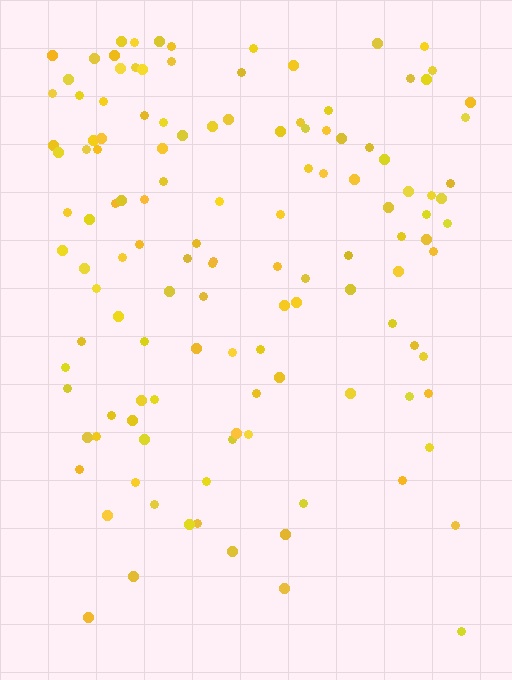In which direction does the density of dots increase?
From bottom to top, with the top side densest.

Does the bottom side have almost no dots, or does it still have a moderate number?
Still a moderate number, just noticeably fewer than the top.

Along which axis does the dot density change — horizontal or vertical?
Vertical.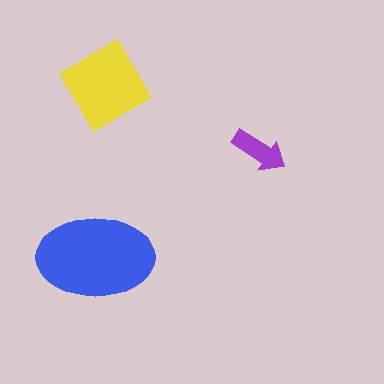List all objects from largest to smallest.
The blue ellipse, the yellow diamond, the purple arrow.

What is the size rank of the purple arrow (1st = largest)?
3rd.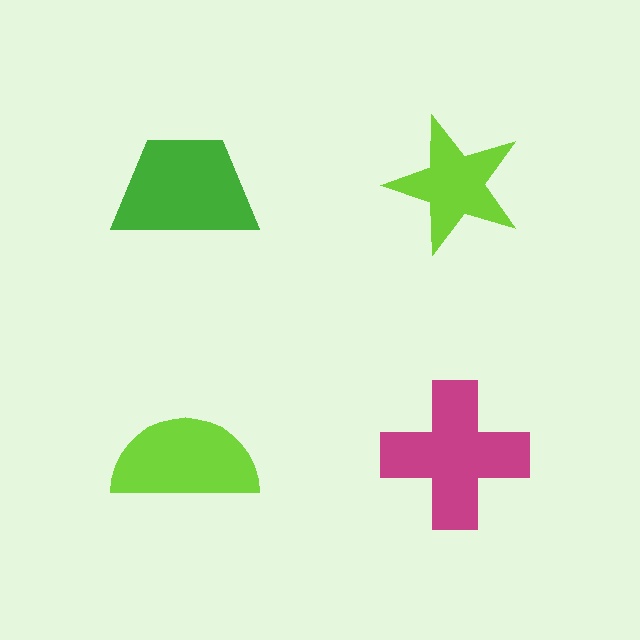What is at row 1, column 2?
A lime star.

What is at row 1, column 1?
A green trapezoid.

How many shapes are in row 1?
2 shapes.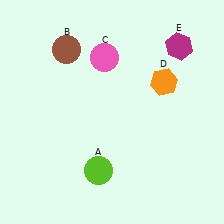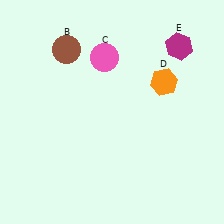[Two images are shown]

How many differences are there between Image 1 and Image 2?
There is 1 difference between the two images.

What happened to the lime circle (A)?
The lime circle (A) was removed in Image 2. It was in the bottom-left area of Image 1.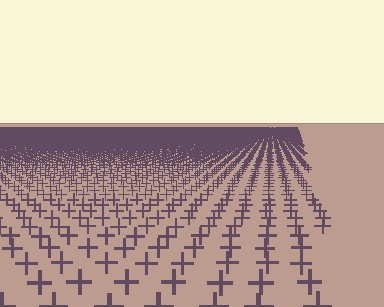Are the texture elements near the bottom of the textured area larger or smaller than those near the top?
Larger. Near the bottom, elements are closer to the viewer and appear at a bigger on-screen size.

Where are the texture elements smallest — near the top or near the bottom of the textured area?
Near the top.